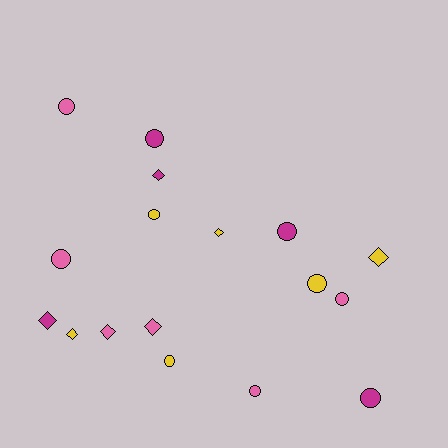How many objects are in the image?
There are 17 objects.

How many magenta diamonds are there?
There are 2 magenta diamonds.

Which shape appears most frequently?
Circle, with 10 objects.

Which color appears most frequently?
Pink, with 6 objects.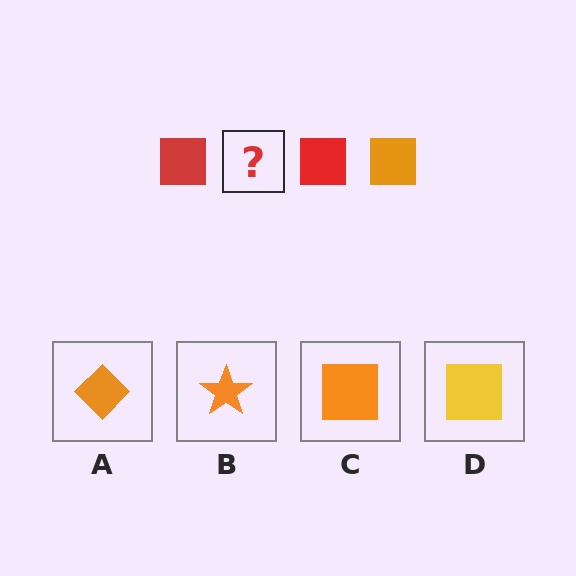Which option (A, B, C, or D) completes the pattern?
C.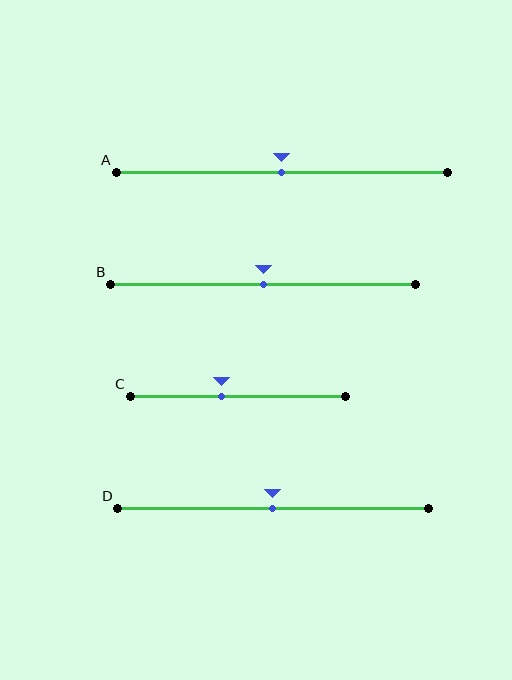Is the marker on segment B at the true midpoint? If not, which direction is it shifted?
Yes, the marker on segment B is at the true midpoint.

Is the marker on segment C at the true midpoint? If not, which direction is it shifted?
No, the marker on segment C is shifted to the left by about 8% of the segment length.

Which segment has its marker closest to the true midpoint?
Segment A has its marker closest to the true midpoint.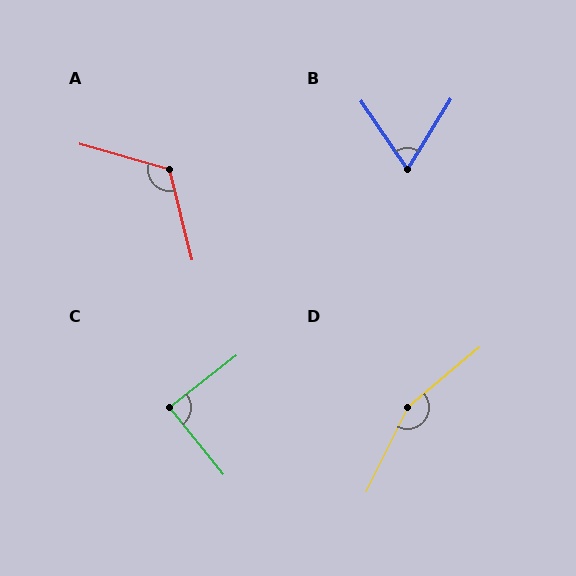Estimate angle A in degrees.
Approximately 120 degrees.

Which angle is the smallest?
B, at approximately 66 degrees.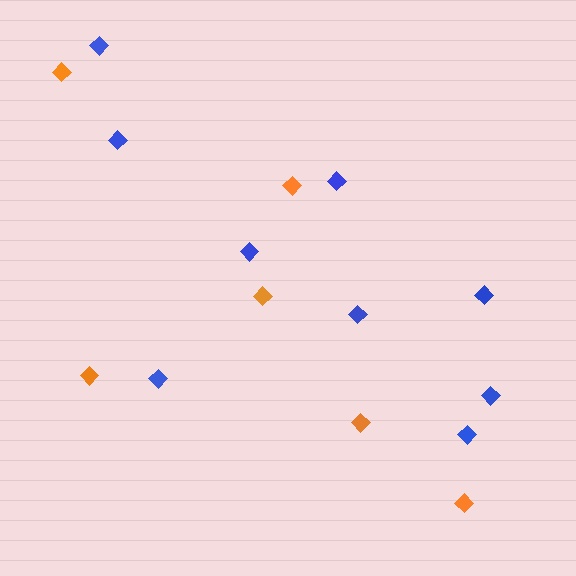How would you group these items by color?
There are 2 groups: one group of orange diamonds (6) and one group of blue diamonds (9).